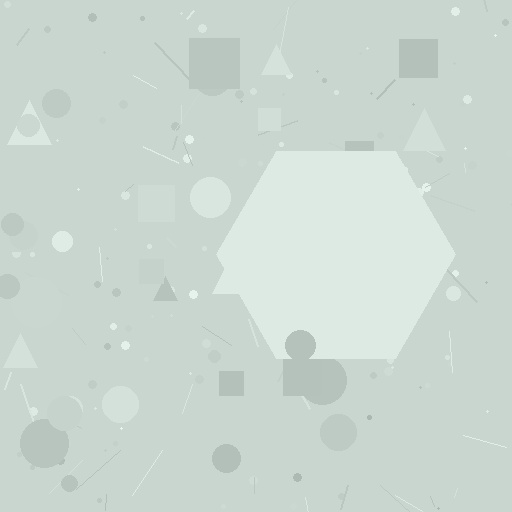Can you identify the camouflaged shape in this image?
The camouflaged shape is a hexagon.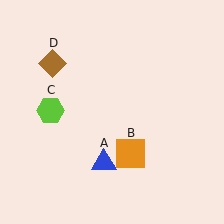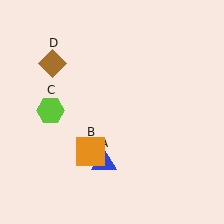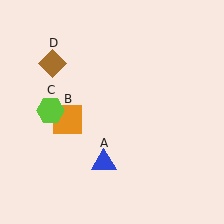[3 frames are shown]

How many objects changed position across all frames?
1 object changed position: orange square (object B).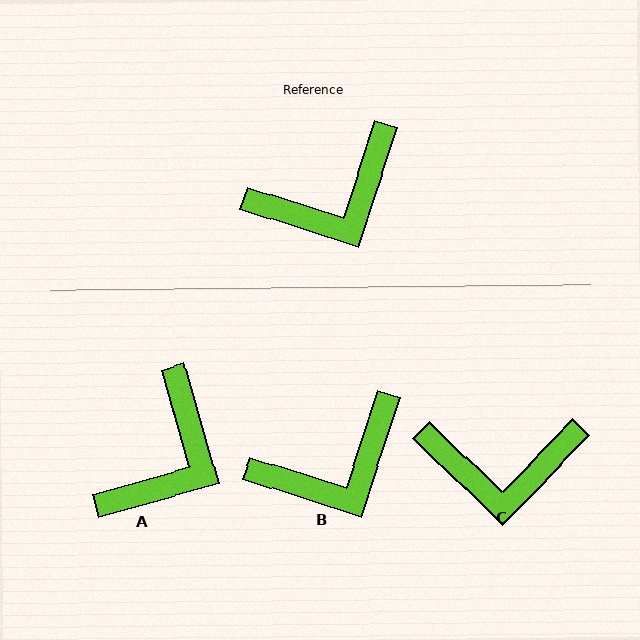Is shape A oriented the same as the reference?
No, it is off by about 34 degrees.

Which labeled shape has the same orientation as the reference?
B.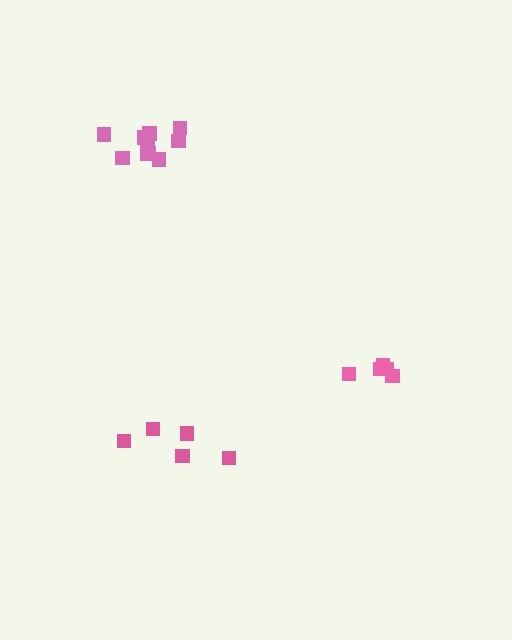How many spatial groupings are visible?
There are 3 spatial groupings.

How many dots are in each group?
Group 1: 5 dots, Group 2: 5 dots, Group 3: 10 dots (20 total).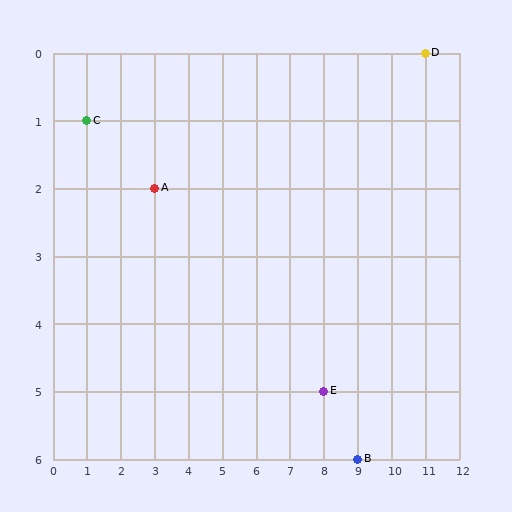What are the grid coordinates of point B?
Point B is at grid coordinates (9, 6).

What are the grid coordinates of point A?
Point A is at grid coordinates (3, 2).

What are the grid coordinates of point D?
Point D is at grid coordinates (11, 0).